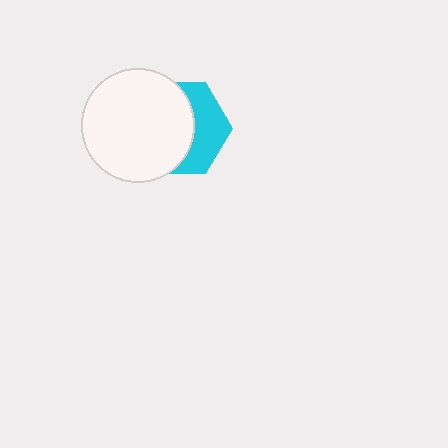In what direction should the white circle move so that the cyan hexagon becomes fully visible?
The white circle should move left. That is the shortest direction to clear the overlap and leave the cyan hexagon fully visible.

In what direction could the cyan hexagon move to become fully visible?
The cyan hexagon could move right. That would shift it out from behind the white circle entirely.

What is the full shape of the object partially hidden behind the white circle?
The partially hidden object is a cyan hexagon.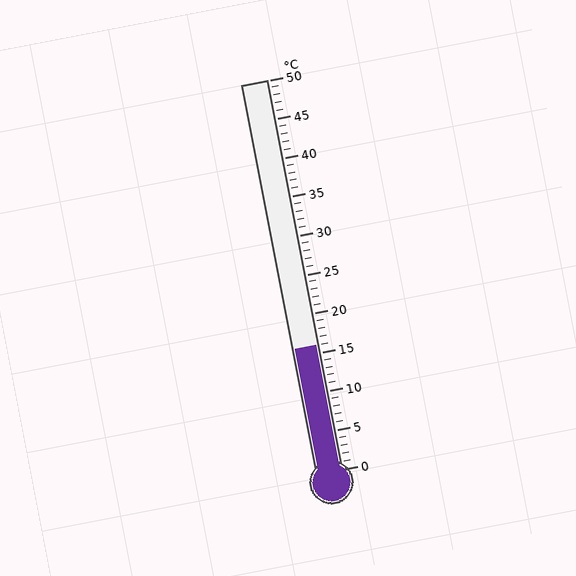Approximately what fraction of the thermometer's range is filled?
The thermometer is filled to approximately 30% of its range.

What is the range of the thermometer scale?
The thermometer scale ranges from 0°C to 50°C.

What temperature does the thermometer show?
The thermometer shows approximately 16°C.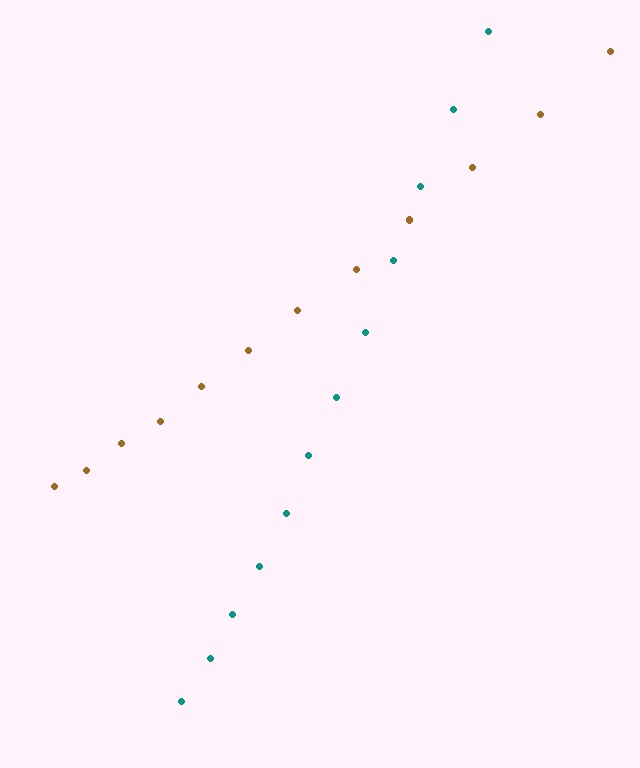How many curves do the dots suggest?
There are 2 distinct paths.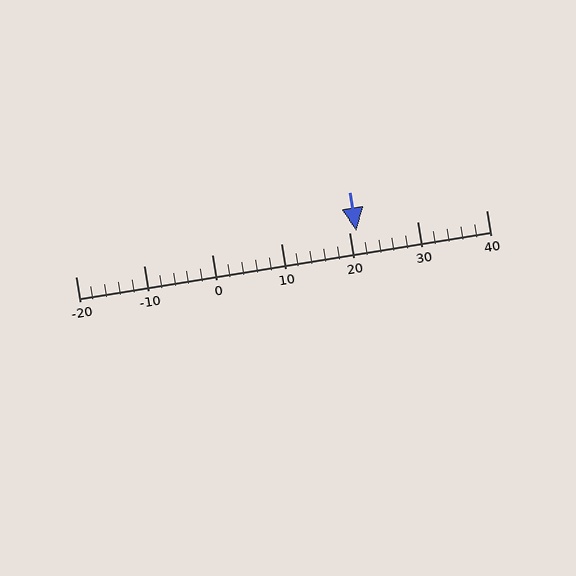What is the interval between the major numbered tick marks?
The major tick marks are spaced 10 units apart.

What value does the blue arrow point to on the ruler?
The blue arrow points to approximately 21.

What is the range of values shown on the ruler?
The ruler shows values from -20 to 40.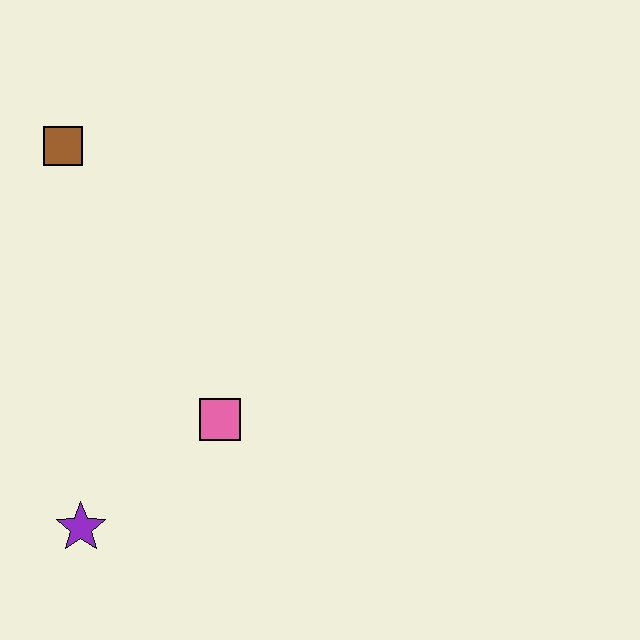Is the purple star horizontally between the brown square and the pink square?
Yes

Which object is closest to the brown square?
The pink square is closest to the brown square.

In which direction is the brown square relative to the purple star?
The brown square is above the purple star.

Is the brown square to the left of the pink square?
Yes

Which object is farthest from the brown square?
The purple star is farthest from the brown square.